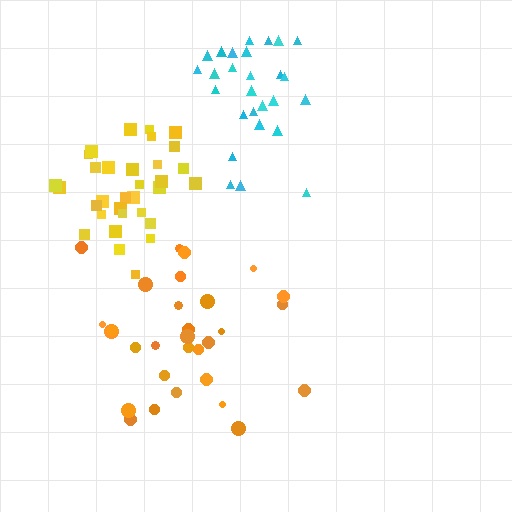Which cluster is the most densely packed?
Yellow.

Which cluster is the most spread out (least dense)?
Orange.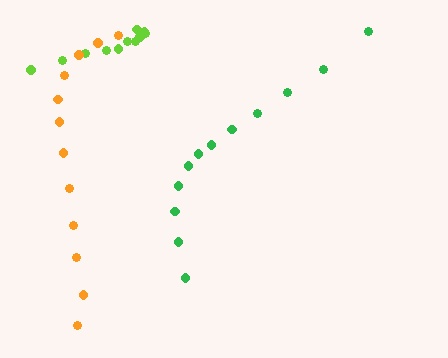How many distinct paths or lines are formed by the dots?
There are 3 distinct paths.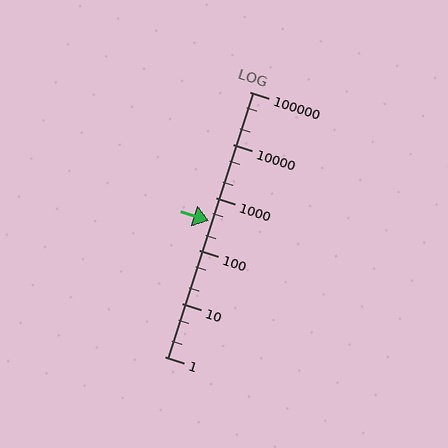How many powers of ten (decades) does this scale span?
The scale spans 5 decades, from 1 to 100000.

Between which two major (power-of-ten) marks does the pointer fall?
The pointer is between 100 and 1000.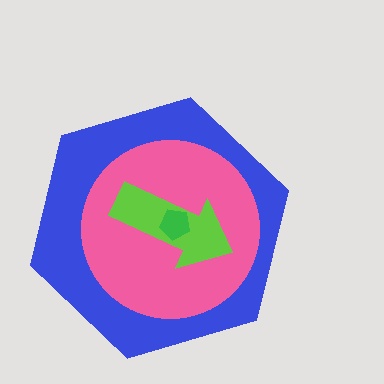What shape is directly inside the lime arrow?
The green pentagon.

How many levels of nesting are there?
4.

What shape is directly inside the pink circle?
The lime arrow.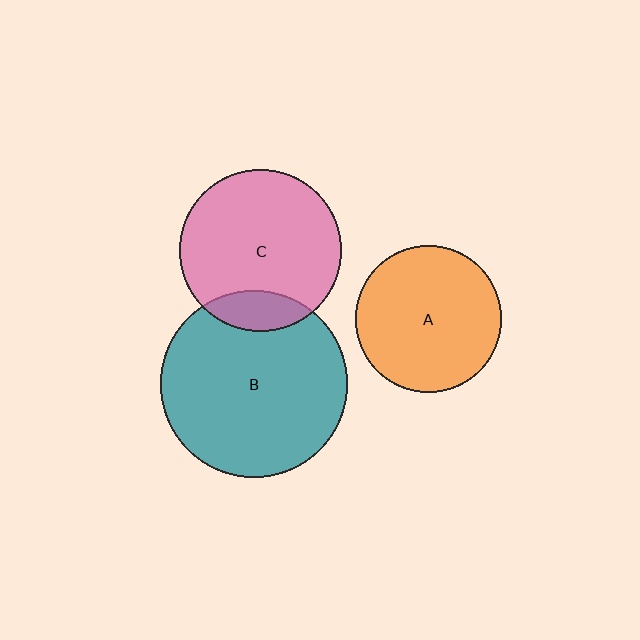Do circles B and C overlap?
Yes.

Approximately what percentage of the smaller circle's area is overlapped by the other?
Approximately 15%.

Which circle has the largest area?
Circle B (teal).